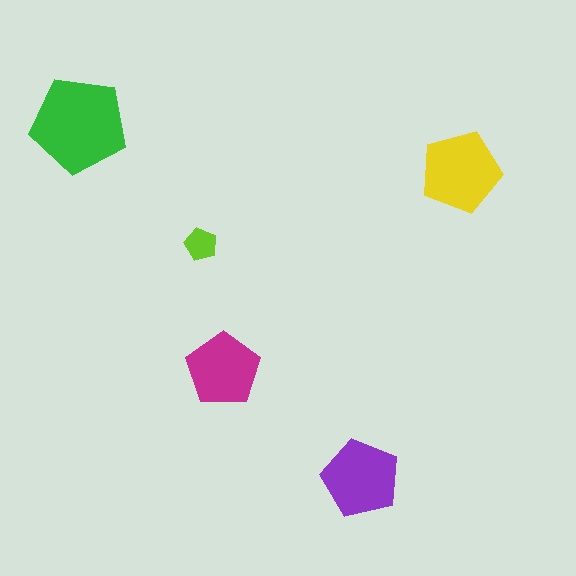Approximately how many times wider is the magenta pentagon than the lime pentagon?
About 2 times wider.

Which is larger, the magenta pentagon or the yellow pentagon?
The yellow one.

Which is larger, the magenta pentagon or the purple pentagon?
The purple one.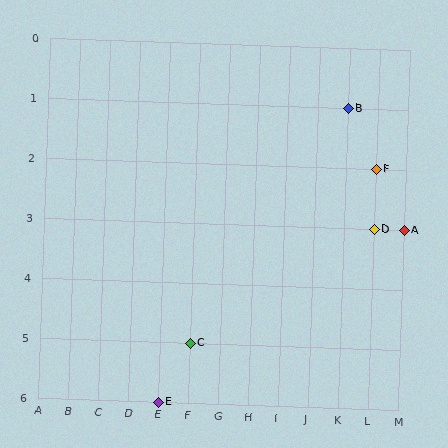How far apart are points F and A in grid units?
Points F and A are 1 column and 1 row apart (about 1.4 grid units diagonally).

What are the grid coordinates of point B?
Point B is at grid coordinates (K, 1).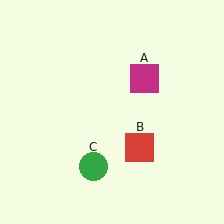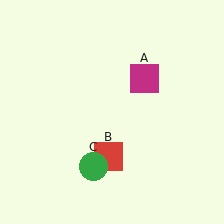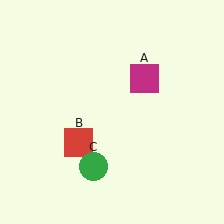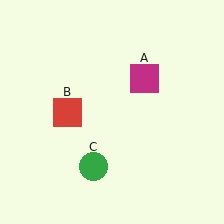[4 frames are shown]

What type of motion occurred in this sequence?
The red square (object B) rotated clockwise around the center of the scene.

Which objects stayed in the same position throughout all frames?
Magenta square (object A) and green circle (object C) remained stationary.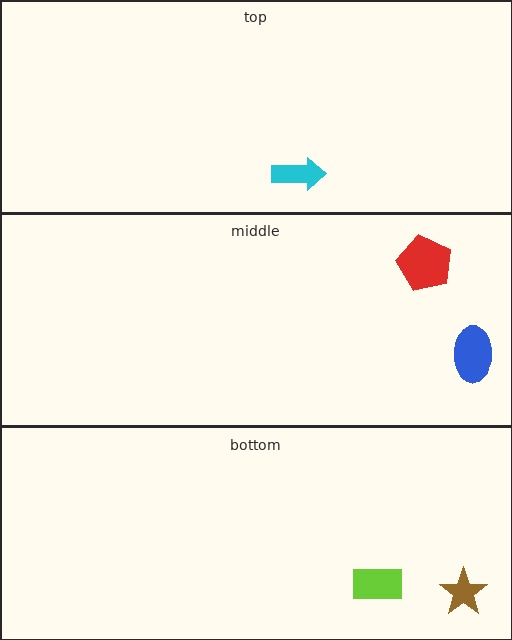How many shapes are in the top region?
1.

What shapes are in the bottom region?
The lime rectangle, the brown star.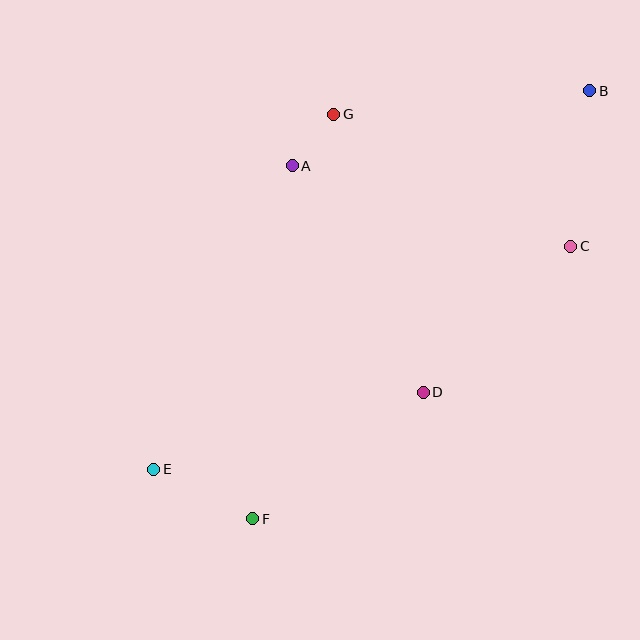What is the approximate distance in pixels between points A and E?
The distance between A and E is approximately 334 pixels.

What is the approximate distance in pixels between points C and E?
The distance between C and E is approximately 473 pixels.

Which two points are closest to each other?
Points A and G are closest to each other.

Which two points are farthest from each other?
Points B and E are farthest from each other.